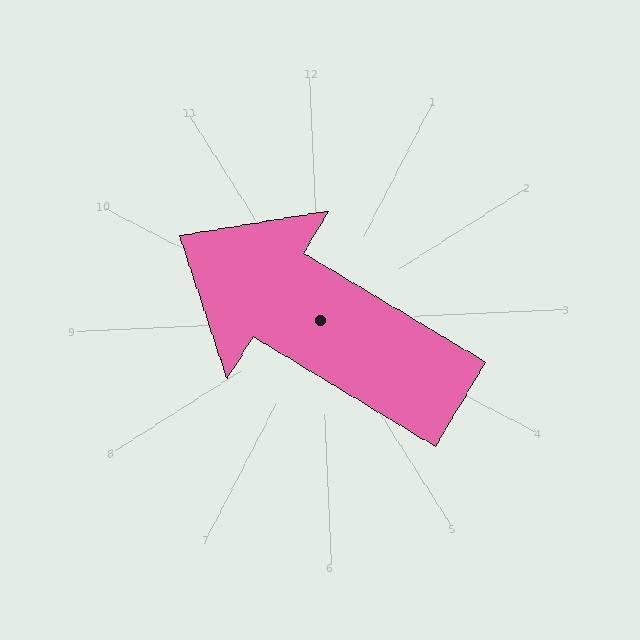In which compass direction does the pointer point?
Northwest.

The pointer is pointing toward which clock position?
Roughly 10 o'clock.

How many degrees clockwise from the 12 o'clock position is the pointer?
Approximately 304 degrees.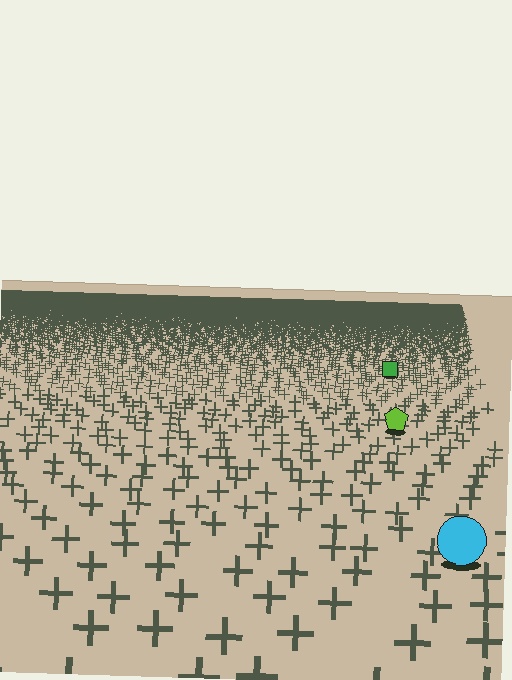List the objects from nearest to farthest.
From nearest to farthest: the cyan circle, the lime pentagon, the green square.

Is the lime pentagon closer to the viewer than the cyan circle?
No. The cyan circle is closer — you can tell from the texture gradient: the ground texture is coarser near it.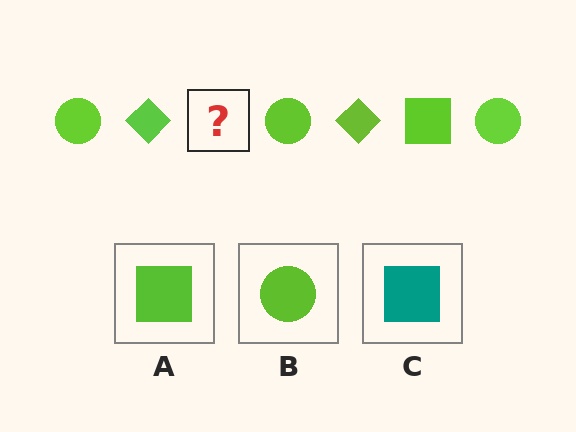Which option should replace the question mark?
Option A.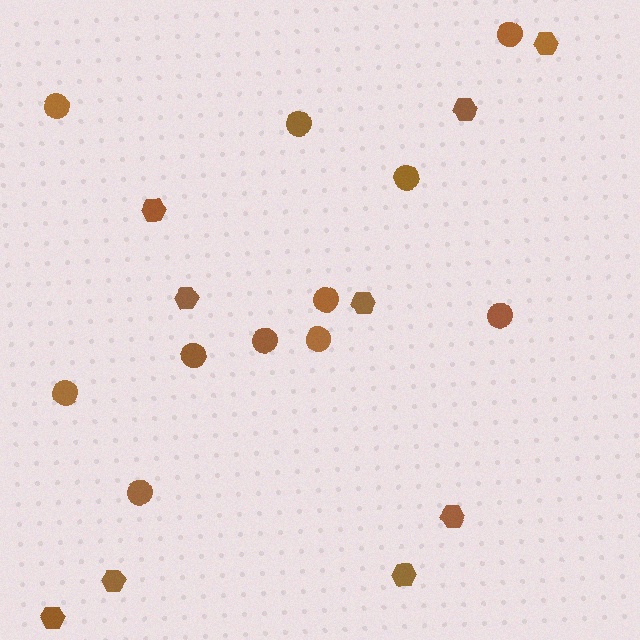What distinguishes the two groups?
There are 2 groups: one group of circles (11) and one group of hexagons (9).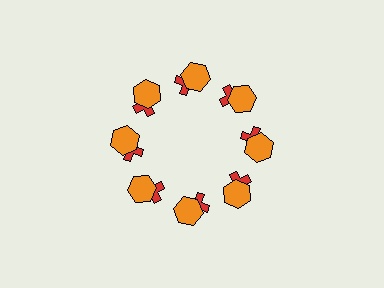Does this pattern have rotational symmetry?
Yes, this pattern has 8-fold rotational symmetry. It looks the same after rotating 45 degrees around the center.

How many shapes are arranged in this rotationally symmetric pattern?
There are 16 shapes, arranged in 8 groups of 2.